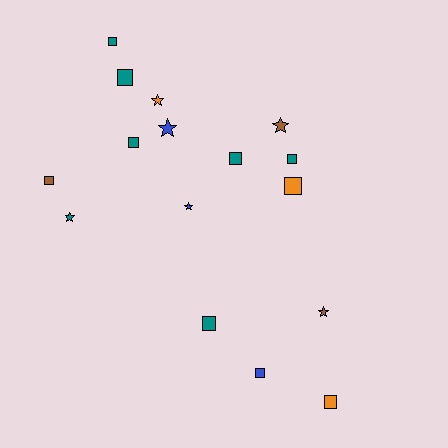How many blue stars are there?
There are 2 blue stars.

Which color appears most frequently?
Teal, with 7 objects.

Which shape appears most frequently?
Square, with 10 objects.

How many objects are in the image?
There are 16 objects.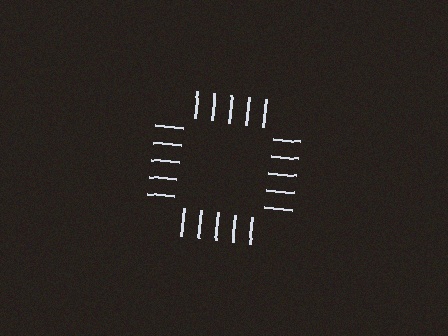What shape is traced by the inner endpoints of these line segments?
An illusory square — the line segments terminate on its edges but no continuous stroke is drawn.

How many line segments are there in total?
20 — 5 along each of the 4 edges.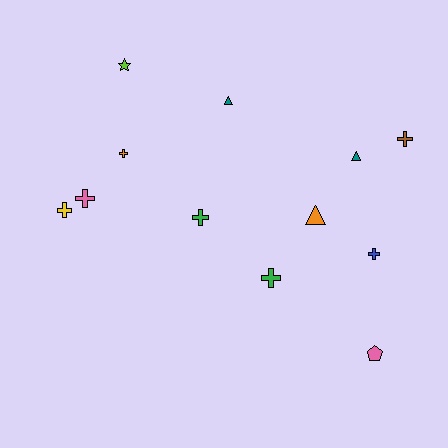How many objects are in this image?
There are 12 objects.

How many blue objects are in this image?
There is 1 blue object.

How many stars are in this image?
There is 1 star.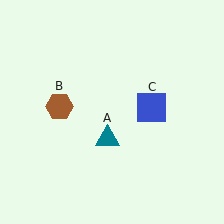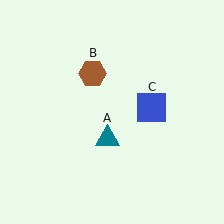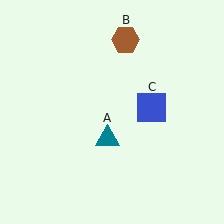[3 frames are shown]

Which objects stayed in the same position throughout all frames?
Teal triangle (object A) and blue square (object C) remained stationary.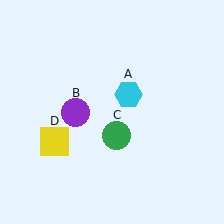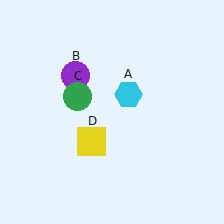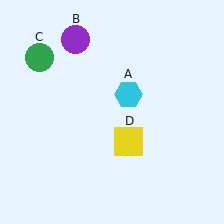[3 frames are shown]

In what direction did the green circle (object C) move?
The green circle (object C) moved up and to the left.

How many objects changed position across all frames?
3 objects changed position: purple circle (object B), green circle (object C), yellow square (object D).